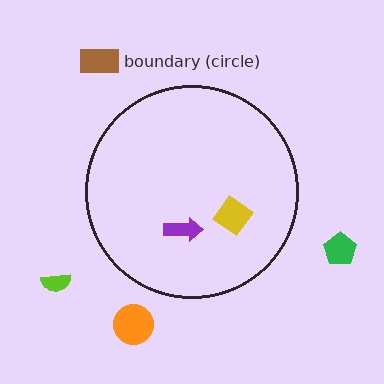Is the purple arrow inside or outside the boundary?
Inside.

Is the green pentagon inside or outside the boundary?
Outside.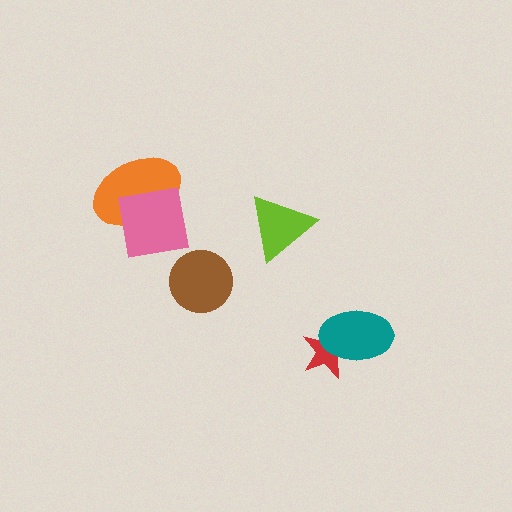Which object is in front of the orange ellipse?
The pink square is in front of the orange ellipse.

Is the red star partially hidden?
Yes, it is partially covered by another shape.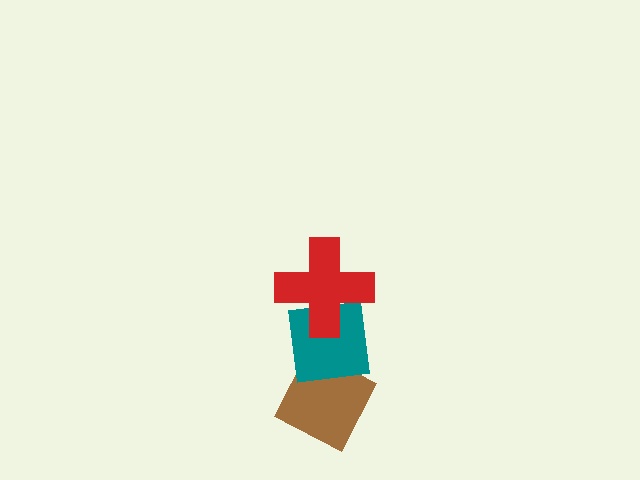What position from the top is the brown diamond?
The brown diamond is 3rd from the top.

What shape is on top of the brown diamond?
The teal square is on top of the brown diamond.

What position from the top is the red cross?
The red cross is 1st from the top.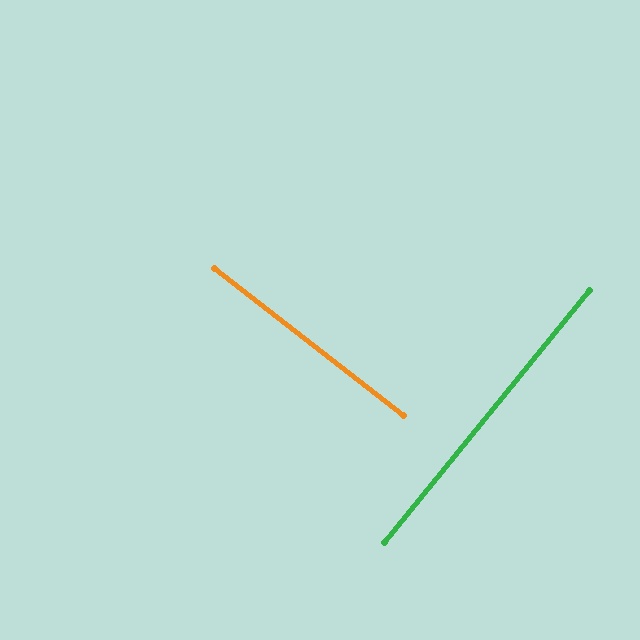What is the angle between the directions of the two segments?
Approximately 89 degrees.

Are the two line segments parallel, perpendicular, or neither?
Perpendicular — they meet at approximately 89°.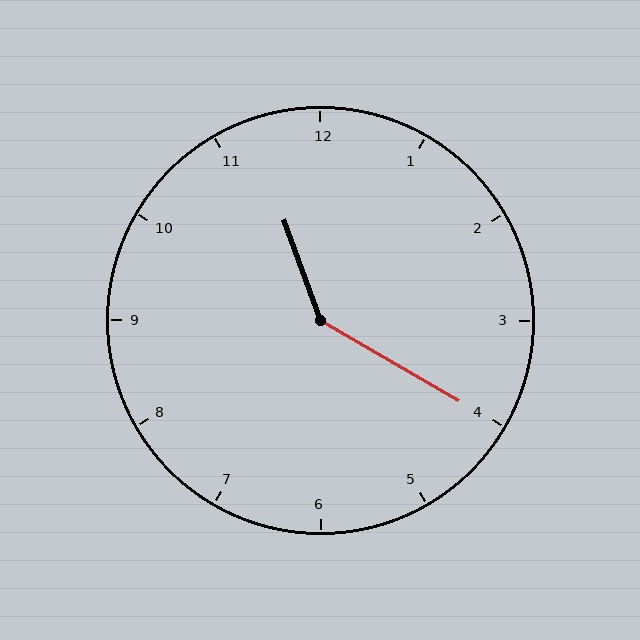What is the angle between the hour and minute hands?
Approximately 140 degrees.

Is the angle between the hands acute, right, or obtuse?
It is obtuse.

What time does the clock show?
11:20.